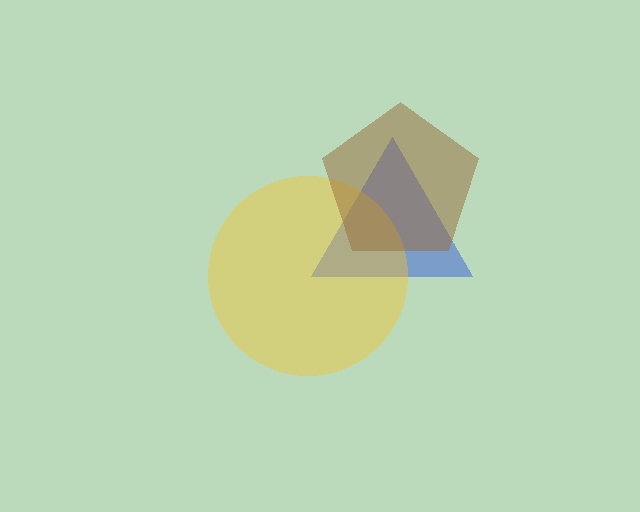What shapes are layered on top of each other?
The layered shapes are: a blue triangle, a yellow circle, a brown pentagon.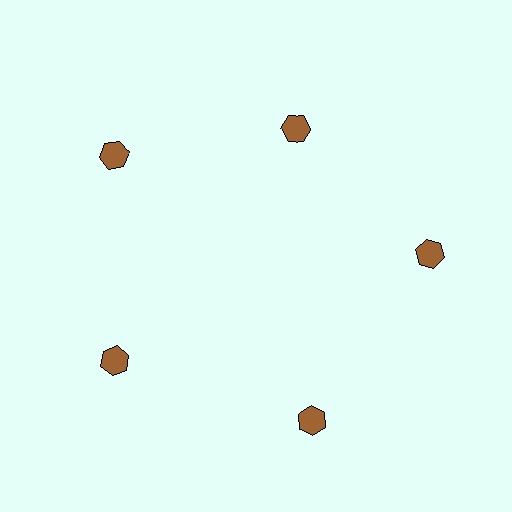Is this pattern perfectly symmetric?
No. The 5 brown hexagons are arranged in a ring, but one element near the 1 o'clock position is pulled inward toward the center, breaking the 5-fold rotational symmetry.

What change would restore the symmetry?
The symmetry would be restored by moving it outward, back onto the ring so that all 5 hexagons sit at equal angles and equal distance from the center.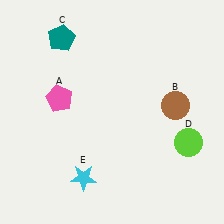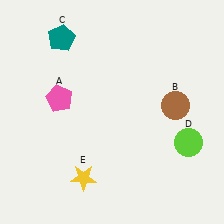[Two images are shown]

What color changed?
The star (E) changed from cyan in Image 1 to yellow in Image 2.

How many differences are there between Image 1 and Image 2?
There is 1 difference between the two images.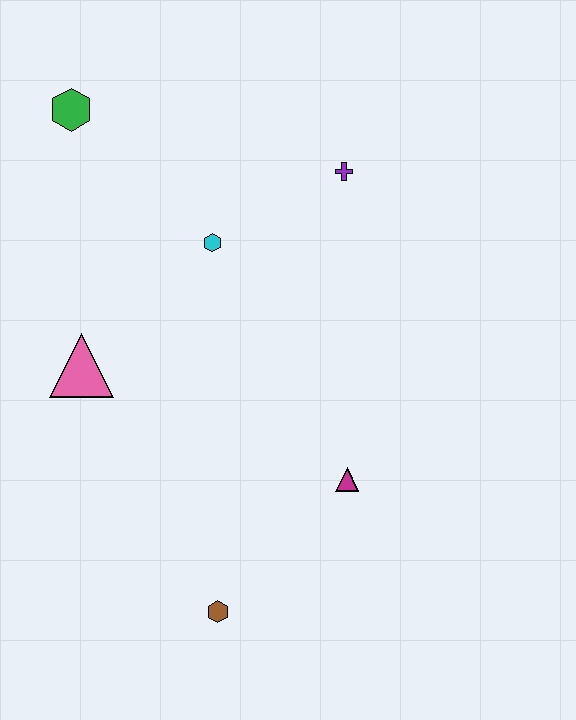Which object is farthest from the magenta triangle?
The green hexagon is farthest from the magenta triangle.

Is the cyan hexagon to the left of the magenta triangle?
Yes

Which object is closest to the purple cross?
The cyan hexagon is closest to the purple cross.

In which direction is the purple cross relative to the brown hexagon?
The purple cross is above the brown hexagon.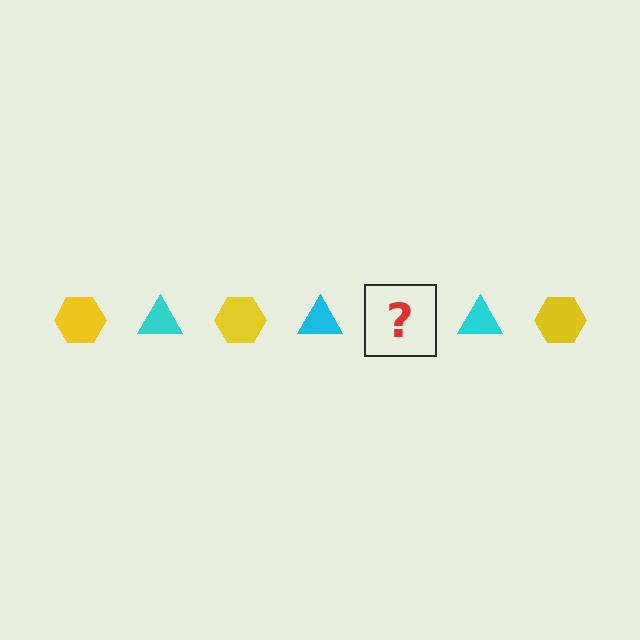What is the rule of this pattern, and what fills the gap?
The rule is that the pattern alternates between yellow hexagon and cyan triangle. The gap should be filled with a yellow hexagon.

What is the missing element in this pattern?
The missing element is a yellow hexagon.